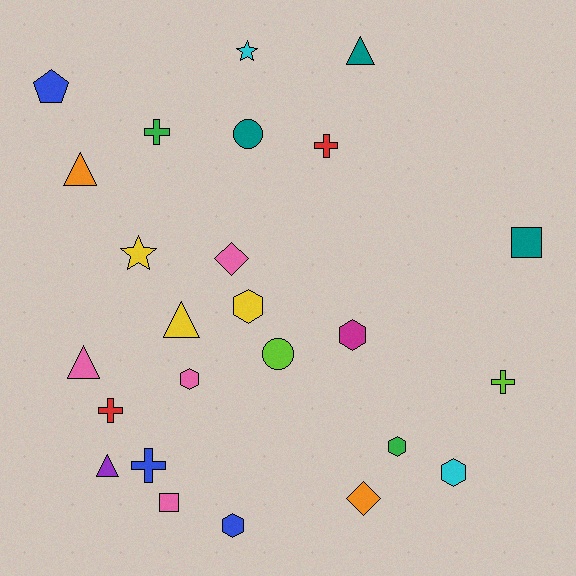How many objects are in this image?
There are 25 objects.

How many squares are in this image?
There are 2 squares.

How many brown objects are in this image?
There are no brown objects.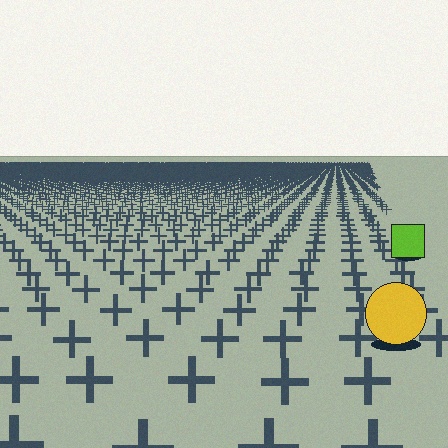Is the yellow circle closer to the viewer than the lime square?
Yes. The yellow circle is closer — you can tell from the texture gradient: the ground texture is coarser near it.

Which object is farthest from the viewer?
The lime square is farthest from the viewer. It appears smaller and the ground texture around it is denser.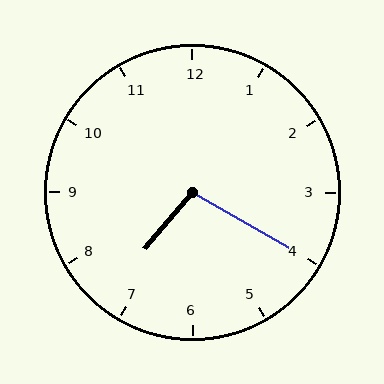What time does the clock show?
7:20.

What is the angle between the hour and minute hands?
Approximately 100 degrees.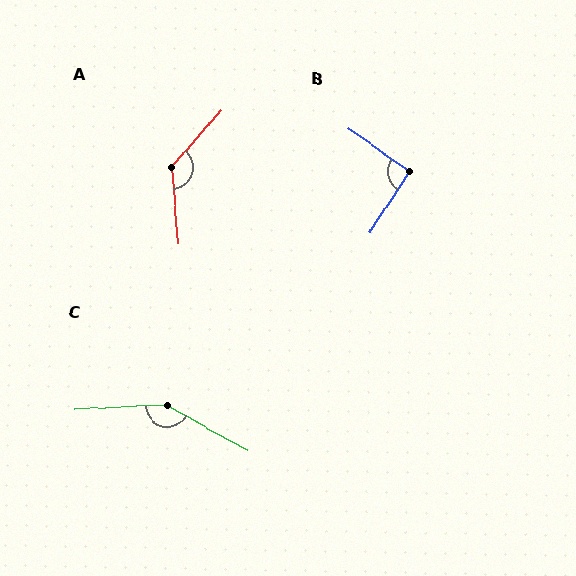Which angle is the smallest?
B, at approximately 91 degrees.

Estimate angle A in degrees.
Approximately 134 degrees.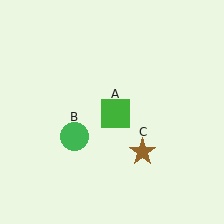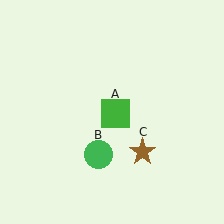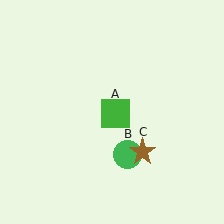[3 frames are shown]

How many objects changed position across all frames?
1 object changed position: green circle (object B).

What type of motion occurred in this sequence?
The green circle (object B) rotated counterclockwise around the center of the scene.